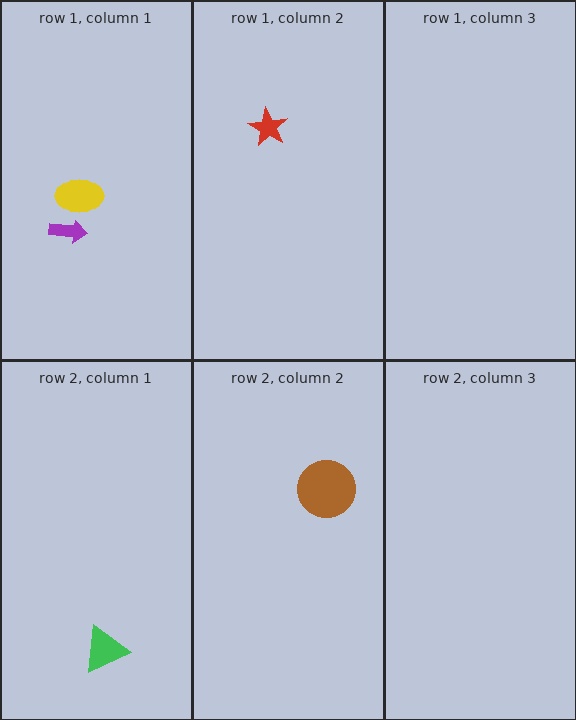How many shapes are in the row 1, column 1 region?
2.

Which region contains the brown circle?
The row 2, column 2 region.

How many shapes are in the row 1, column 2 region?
1.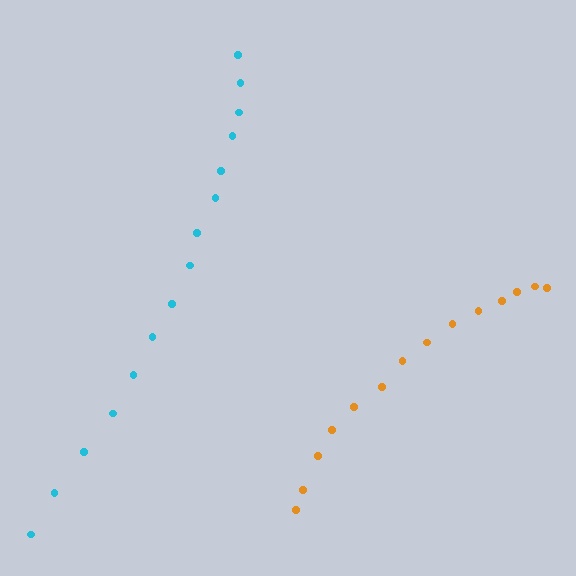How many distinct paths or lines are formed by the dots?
There are 2 distinct paths.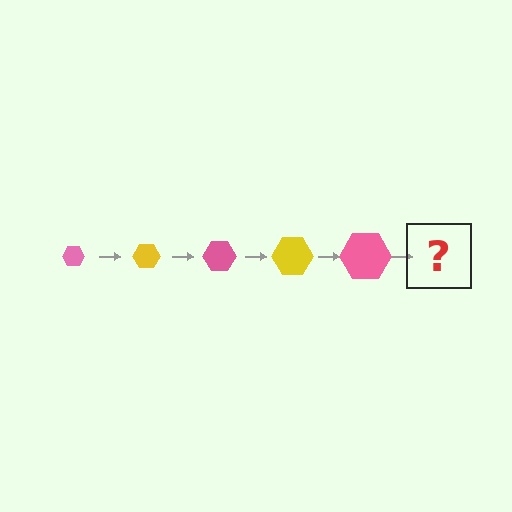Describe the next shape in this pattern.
It should be a yellow hexagon, larger than the previous one.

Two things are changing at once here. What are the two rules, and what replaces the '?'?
The two rules are that the hexagon grows larger each step and the color cycles through pink and yellow. The '?' should be a yellow hexagon, larger than the previous one.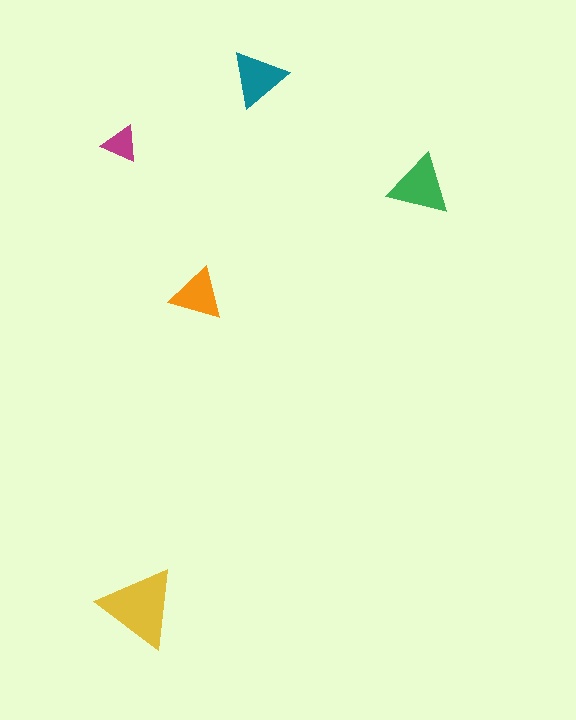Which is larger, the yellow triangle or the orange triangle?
The yellow one.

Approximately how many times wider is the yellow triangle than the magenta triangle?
About 2 times wider.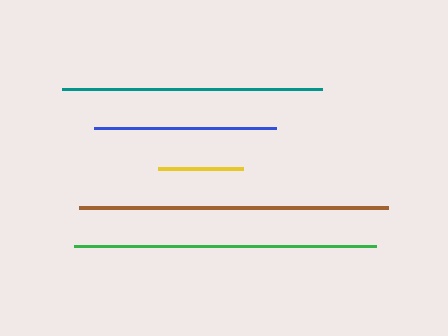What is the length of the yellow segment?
The yellow segment is approximately 86 pixels long.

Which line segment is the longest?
The brown line is the longest at approximately 309 pixels.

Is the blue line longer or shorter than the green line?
The green line is longer than the blue line.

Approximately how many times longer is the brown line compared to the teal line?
The brown line is approximately 1.2 times the length of the teal line.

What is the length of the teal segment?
The teal segment is approximately 260 pixels long.